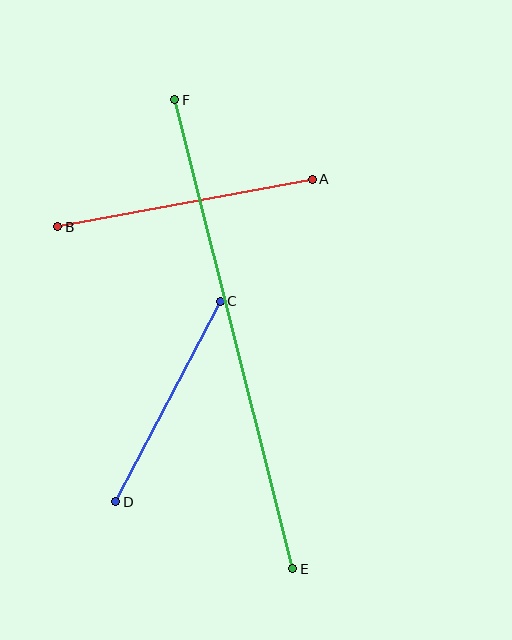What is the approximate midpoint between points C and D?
The midpoint is at approximately (168, 402) pixels.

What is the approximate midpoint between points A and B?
The midpoint is at approximately (185, 203) pixels.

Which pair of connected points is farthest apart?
Points E and F are farthest apart.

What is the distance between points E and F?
The distance is approximately 484 pixels.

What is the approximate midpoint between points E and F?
The midpoint is at approximately (234, 334) pixels.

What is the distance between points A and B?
The distance is approximately 259 pixels.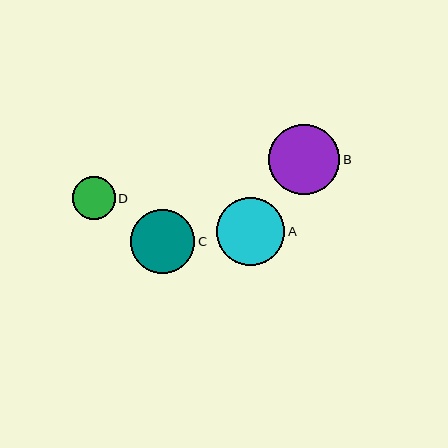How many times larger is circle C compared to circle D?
Circle C is approximately 1.5 times the size of circle D.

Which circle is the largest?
Circle B is the largest with a size of approximately 71 pixels.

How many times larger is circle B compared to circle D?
Circle B is approximately 1.7 times the size of circle D.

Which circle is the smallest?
Circle D is the smallest with a size of approximately 43 pixels.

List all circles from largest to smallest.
From largest to smallest: B, A, C, D.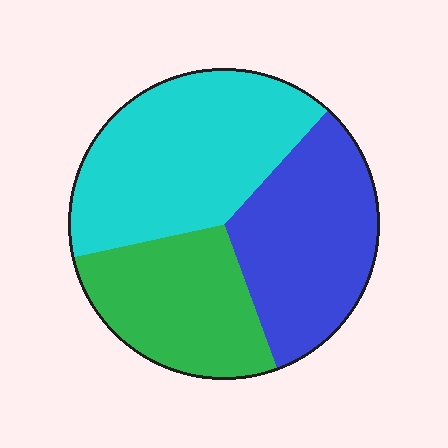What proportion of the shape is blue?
Blue covers about 30% of the shape.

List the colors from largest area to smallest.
From largest to smallest: cyan, blue, green.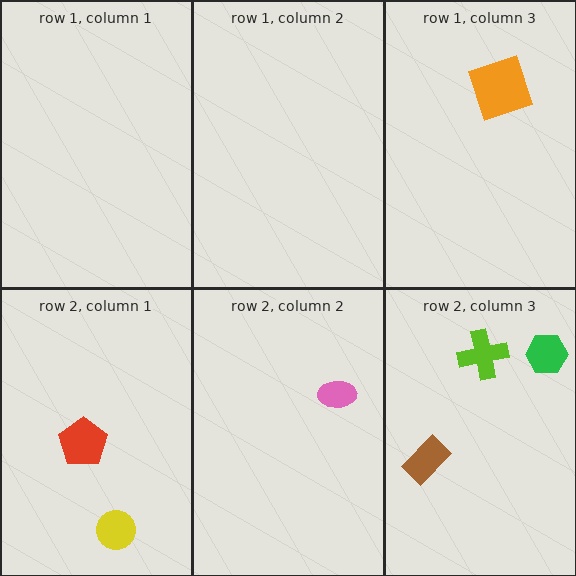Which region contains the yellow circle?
The row 2, column 1 region.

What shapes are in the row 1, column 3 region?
The orange square.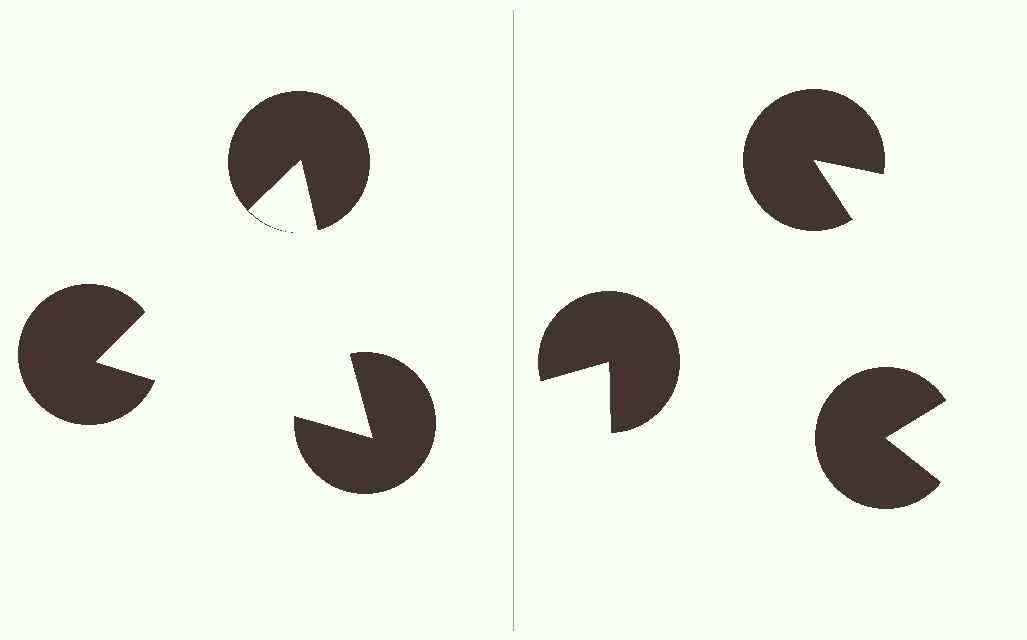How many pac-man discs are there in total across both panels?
6 — 3 on each side.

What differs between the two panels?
The pac-man discs are positioned identically on both sides; only the wedge orientations differ. On the left they align to a triangle; on the right they are misaligned.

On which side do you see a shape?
An illusory triangle appears on the left side. On the right side the wedge cuts are rotated, so no coherent shape forms.